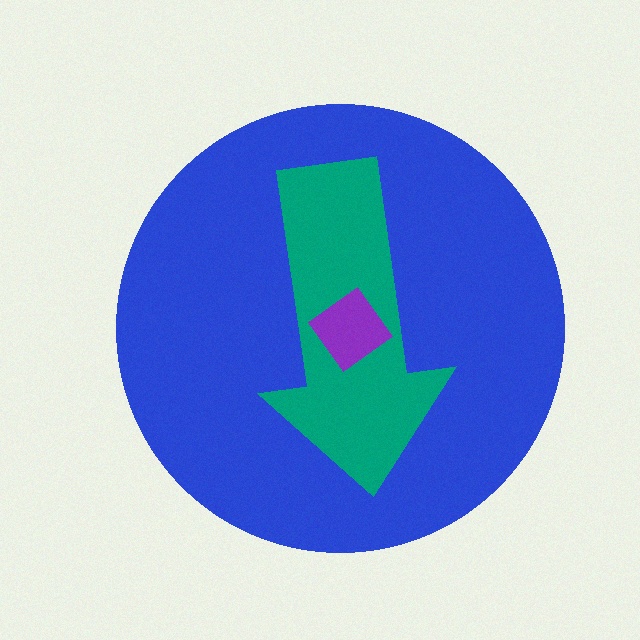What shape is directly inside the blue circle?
The teal arrow.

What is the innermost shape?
The purple diamond.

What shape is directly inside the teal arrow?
The purple diamond.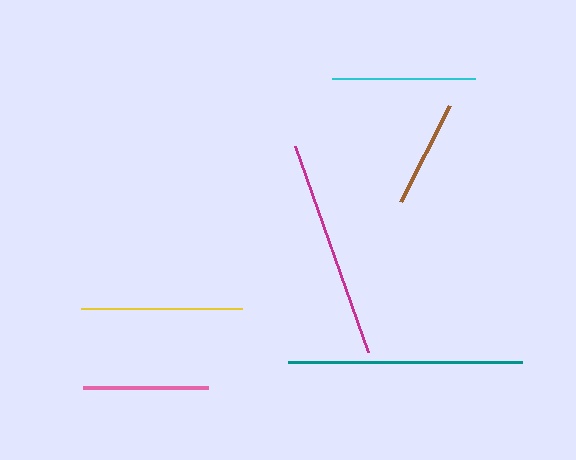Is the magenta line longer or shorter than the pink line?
The magenta line is longer than the pink line.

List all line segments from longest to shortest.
From longest to shortest: teal, magenta, yellow, cyan, pink, brown.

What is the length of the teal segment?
The teal segment is approximately 234 pixels long.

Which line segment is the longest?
The teal line is the longest at approximately 234 pixels.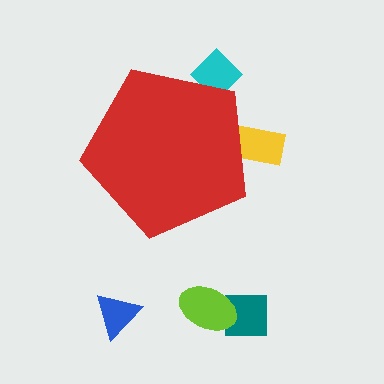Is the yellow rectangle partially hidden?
Yes, the yellow rectangle is partially hidden behind the red pentagon.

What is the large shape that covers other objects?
A red pentagon.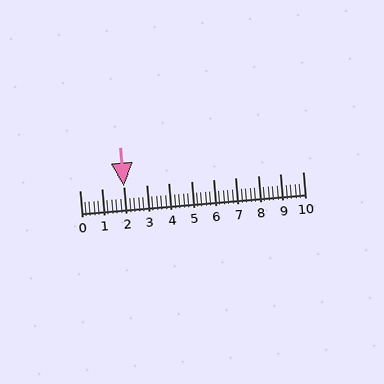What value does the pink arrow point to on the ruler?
The pink arrow points to approximately 2.0.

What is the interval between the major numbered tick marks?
The major tick marks are spaced 1 units apart.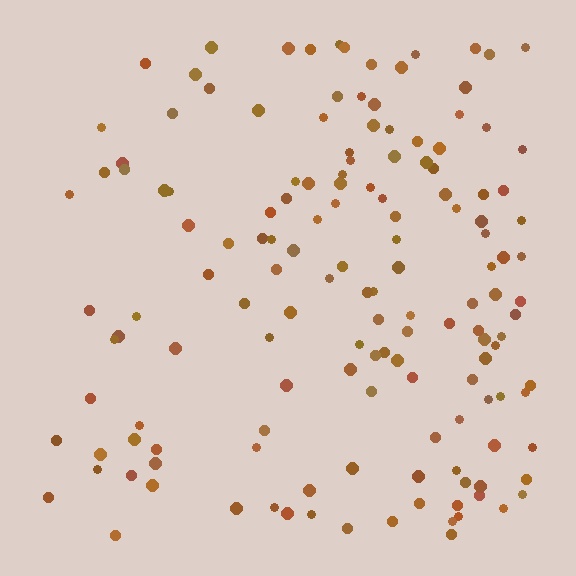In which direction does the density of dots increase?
From left to right, with the right side densest.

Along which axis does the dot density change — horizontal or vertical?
Horizontal.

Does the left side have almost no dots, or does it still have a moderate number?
Still a moderate number, just noticeably fewer than the right.